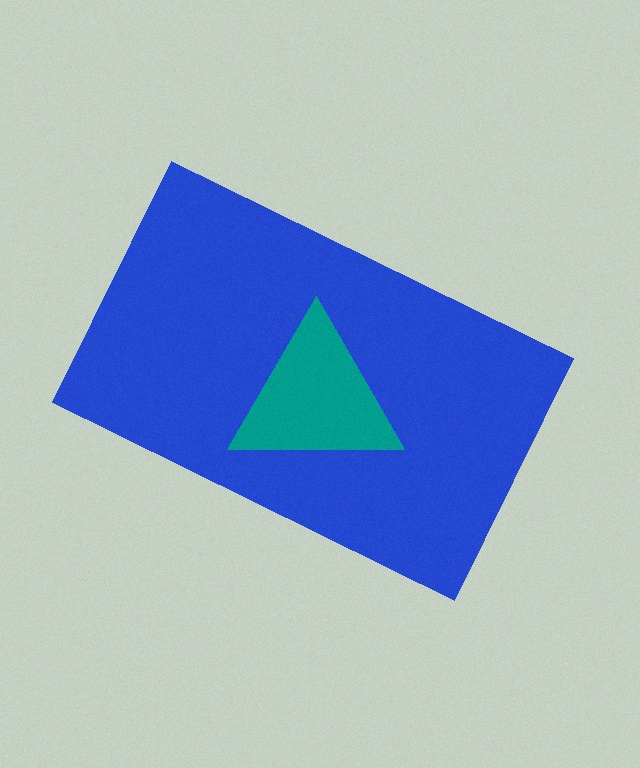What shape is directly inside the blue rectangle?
The teal triangle.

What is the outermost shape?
The blue rectangle.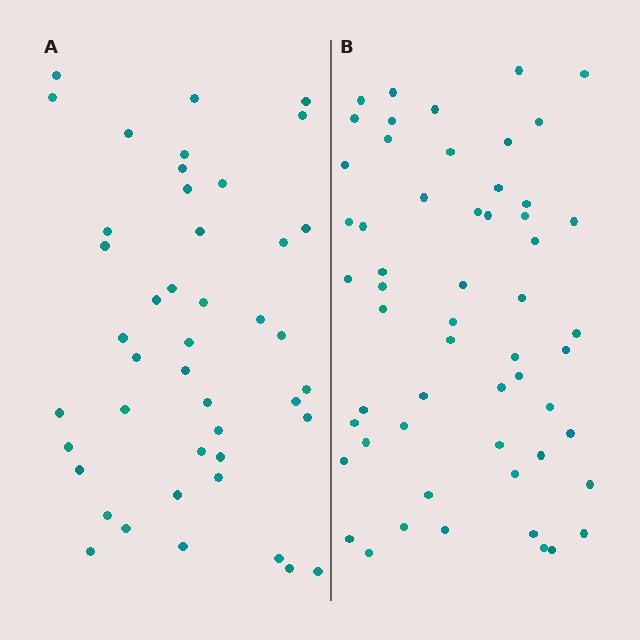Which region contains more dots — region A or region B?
Region B (the right region) has more dots.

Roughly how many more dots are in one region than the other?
Region B has roughly 12 or so more dots than region A.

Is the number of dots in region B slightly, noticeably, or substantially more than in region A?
Region B has noticeably more, but not dramatically so. The ratio is roughly 1.3 to 1.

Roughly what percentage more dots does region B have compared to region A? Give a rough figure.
About 25% more.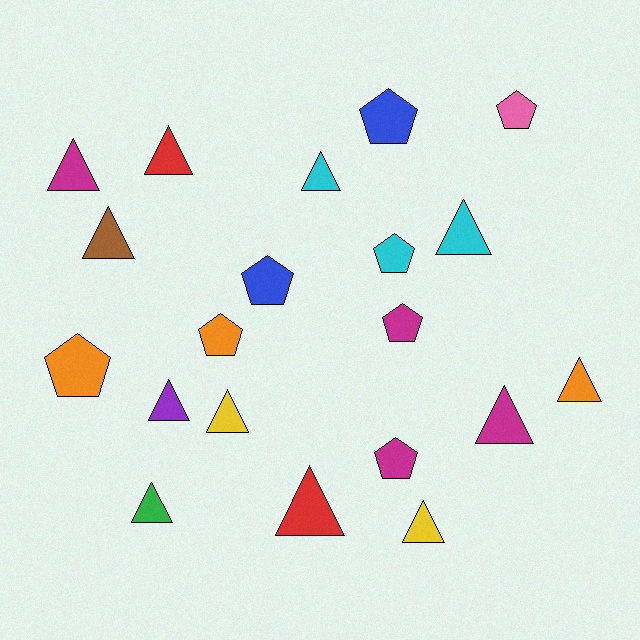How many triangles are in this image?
There are 12 triangles.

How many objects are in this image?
There are 20 objects.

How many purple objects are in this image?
There is 1 purple object.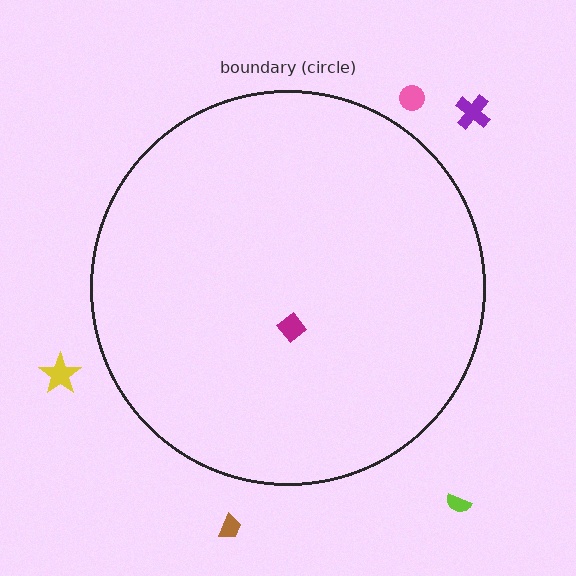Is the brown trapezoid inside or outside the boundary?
Outside.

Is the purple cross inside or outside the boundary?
Outside.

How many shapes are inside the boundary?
1 inside, 5 outside.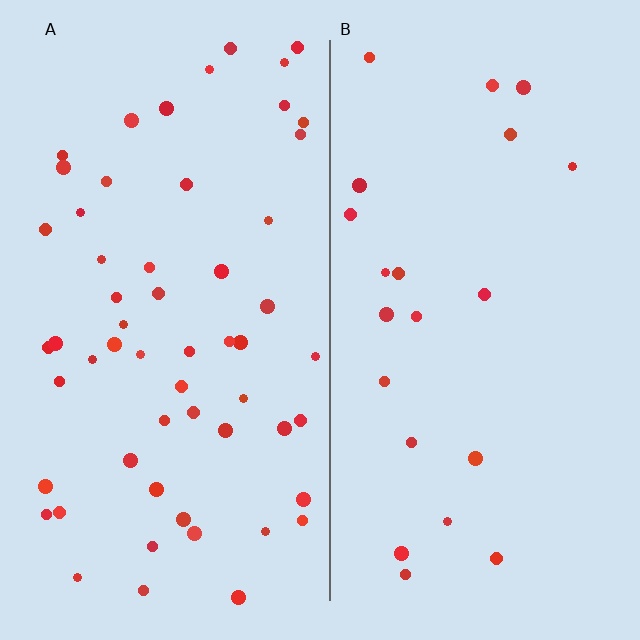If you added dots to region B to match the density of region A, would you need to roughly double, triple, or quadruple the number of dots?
Approximately triple.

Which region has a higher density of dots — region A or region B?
A (the left).